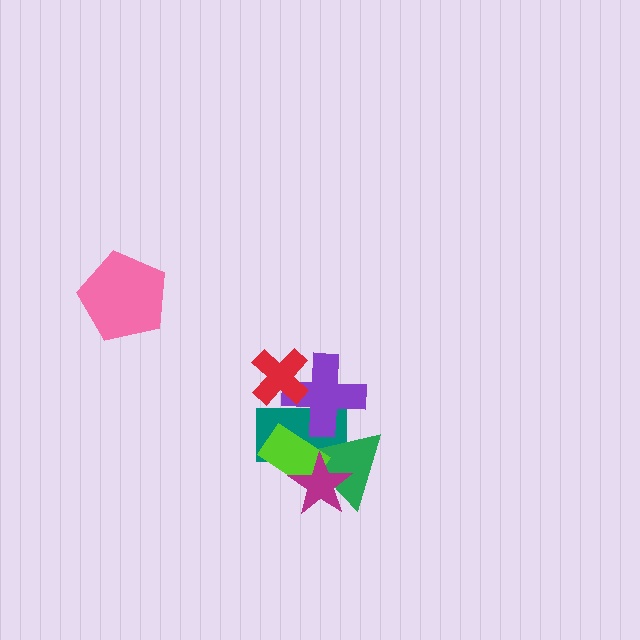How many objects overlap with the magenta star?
3 objects overlap with the magenta star.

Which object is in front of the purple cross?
The red cross is in front of the purple cross.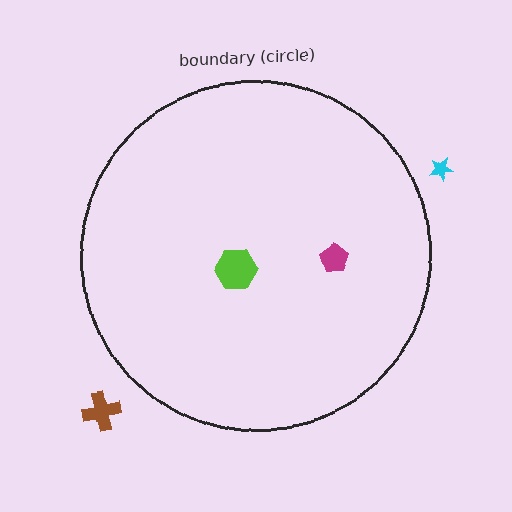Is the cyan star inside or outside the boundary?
Outside.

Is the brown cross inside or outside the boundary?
Outside.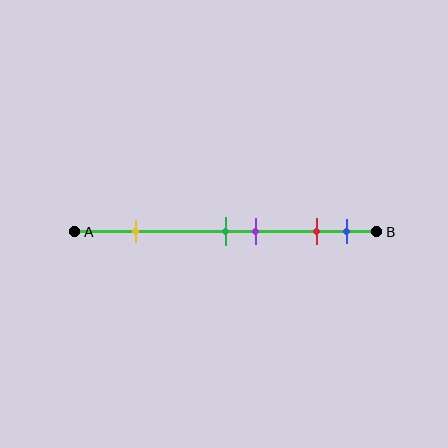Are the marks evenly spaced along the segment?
No, the marks are not evenly spaced.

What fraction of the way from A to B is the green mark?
The green mark is approximately 50% (0.5) of the way from A to B.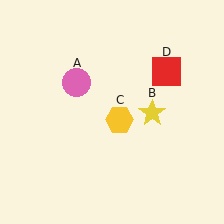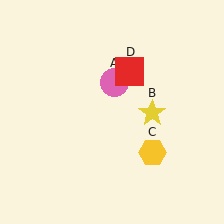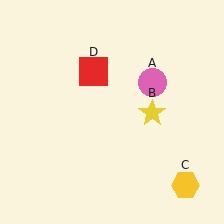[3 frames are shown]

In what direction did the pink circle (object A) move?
The pink circle (object A) moved right.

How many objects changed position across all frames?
3 objects changed position: pink circle (object A), yellow hexagon (object C), red square (object D).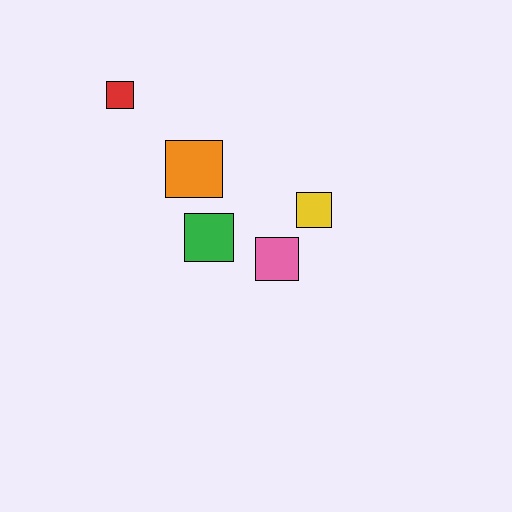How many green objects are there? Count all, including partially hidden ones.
There is 1 green object.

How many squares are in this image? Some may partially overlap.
There are 5 squares.